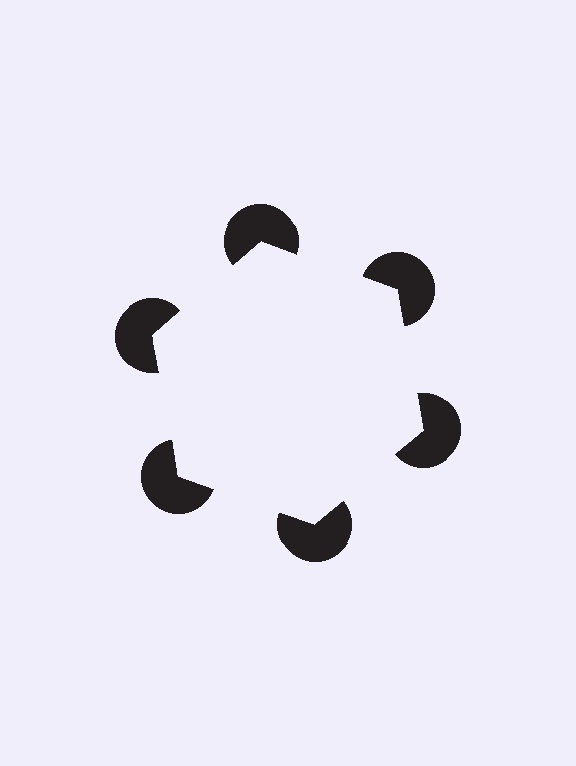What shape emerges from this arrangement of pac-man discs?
An illusory hexagon — its edges are inferred from the aligned wedge cuts in the pac-man discs, not physically drawn.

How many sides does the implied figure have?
6 sides.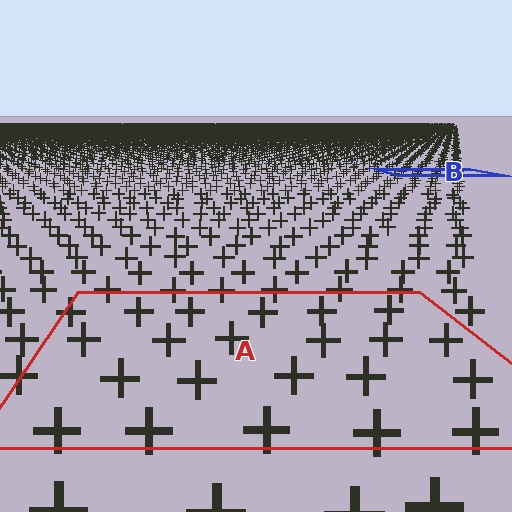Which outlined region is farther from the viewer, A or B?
Region B is farther from the viewer — the texture elements inside it appear smaller and more densely packed.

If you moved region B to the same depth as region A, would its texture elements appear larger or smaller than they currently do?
They would appear larger. At a closer depth, the same texture elements are projected at a bigger on-screen size.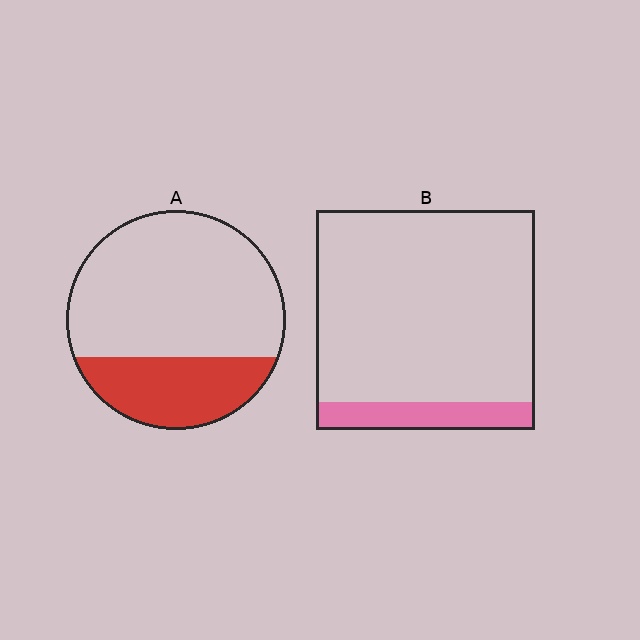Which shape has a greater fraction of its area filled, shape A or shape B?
Shape A.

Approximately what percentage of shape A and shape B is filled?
A is approximately 30% and B is approximately 15%.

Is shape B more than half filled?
No.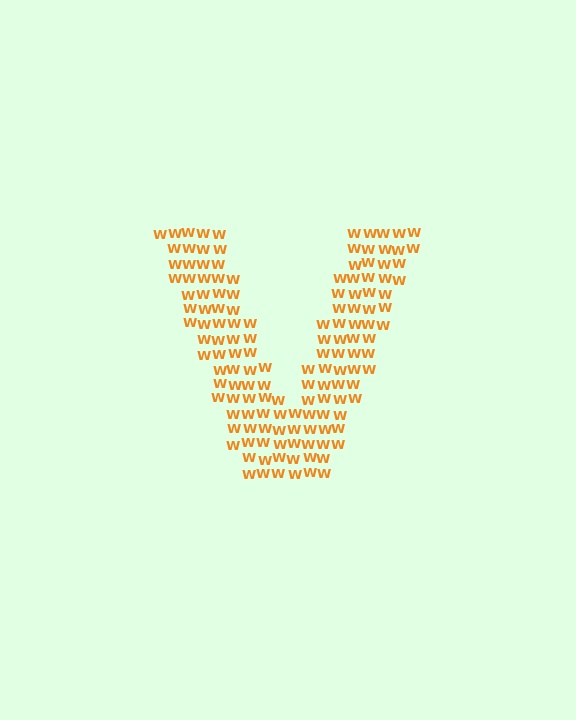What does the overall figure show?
The overall figure shows the letter V.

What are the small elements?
The small elements are letter W's.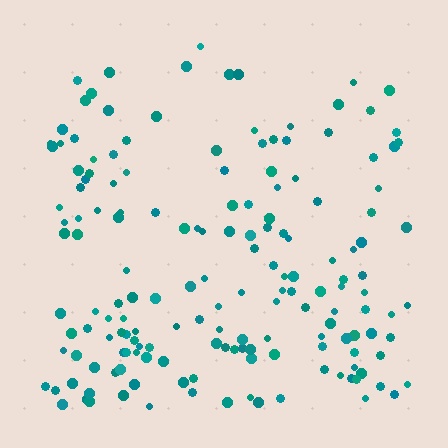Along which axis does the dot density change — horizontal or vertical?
Vertical.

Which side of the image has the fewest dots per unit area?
The top.